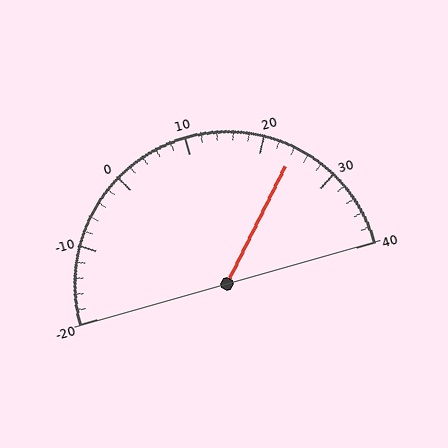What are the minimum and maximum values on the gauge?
The gauge ranges from -20 to 40.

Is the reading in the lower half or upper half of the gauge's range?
The reading is in the upper half of the range (-20 to 40).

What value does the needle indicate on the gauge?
The needle indicates approximately 24.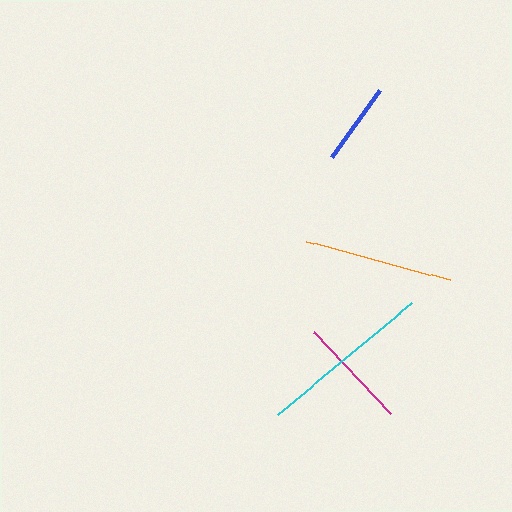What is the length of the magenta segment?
The magenta segment is approximately 113 pixels long.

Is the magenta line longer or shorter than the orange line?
The orange line is longer than the magenta line.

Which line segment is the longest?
The cyan line is the longest at approximately 174 pixels.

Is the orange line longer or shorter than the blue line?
The orange line is longer than the blue line.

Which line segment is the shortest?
The blue line is the shortest at approximately 82 pixels.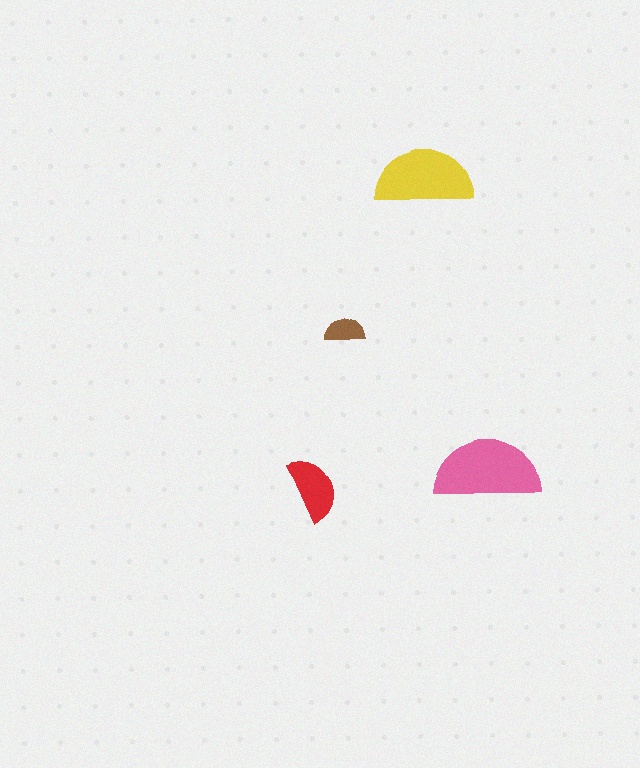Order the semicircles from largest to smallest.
the pink one, the yellow one, the red one, the brown one.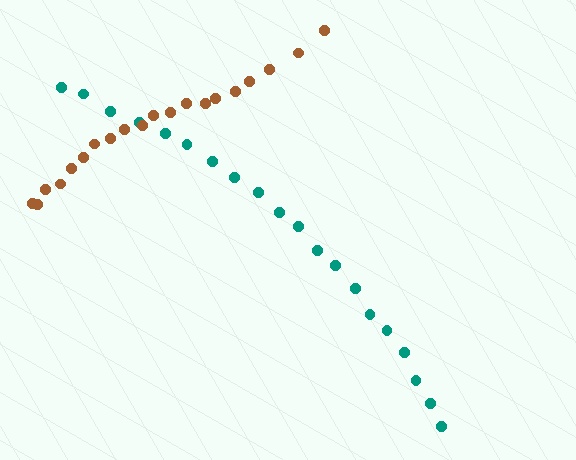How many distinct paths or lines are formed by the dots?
There are 2 distinct paths.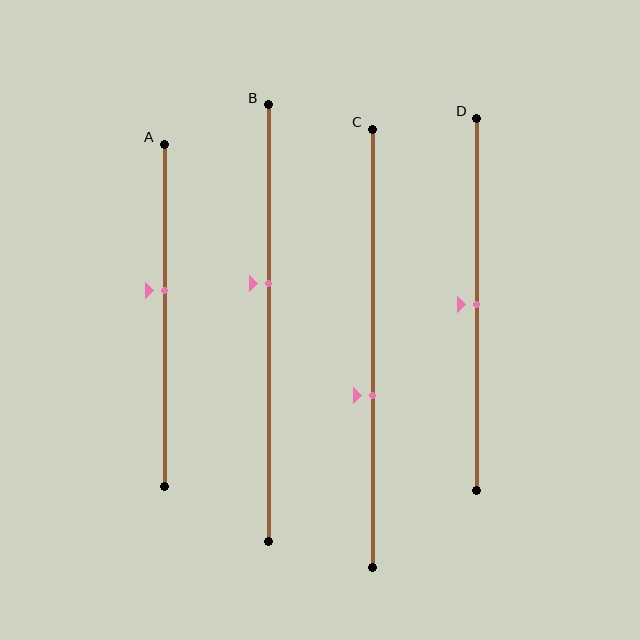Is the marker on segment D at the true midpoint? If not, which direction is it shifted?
Yes, the marker on segment D is at the true midpoint.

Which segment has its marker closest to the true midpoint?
Segment D has its marker closest to the true midpoint.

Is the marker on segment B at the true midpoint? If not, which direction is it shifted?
No, the marker on segment B is shifted upward by about 9% of the segment length.